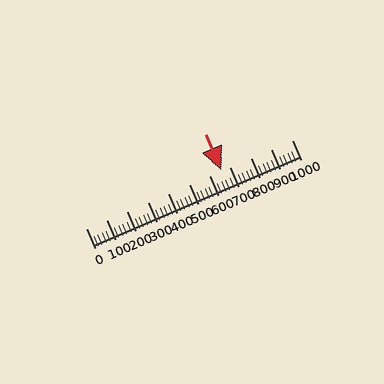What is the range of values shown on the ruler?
The ruler shows values from 0 to 1000.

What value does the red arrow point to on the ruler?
The red arrow points to approximately 660.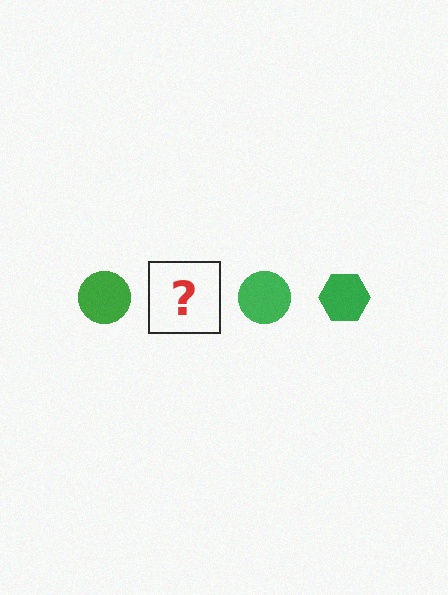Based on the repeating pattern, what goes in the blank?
The blank should be a green hexagon.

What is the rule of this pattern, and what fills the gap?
The rule is that the pattern cycles through circle, hexagon shapes in green. The gap should be filled with a green hexagon.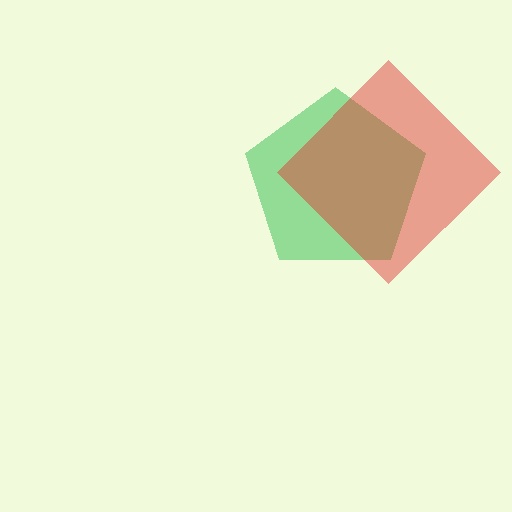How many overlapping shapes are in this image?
There are 2 overlapping shapes in the image.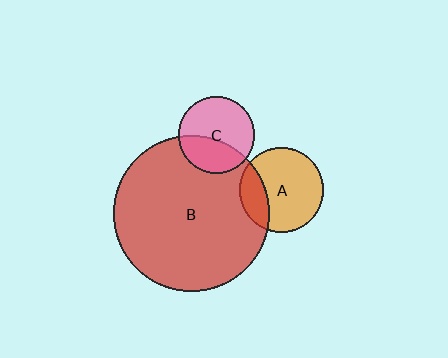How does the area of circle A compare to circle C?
Approximately 1.2 times.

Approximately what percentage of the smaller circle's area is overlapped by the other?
Approximately 25%.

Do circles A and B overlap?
Yes.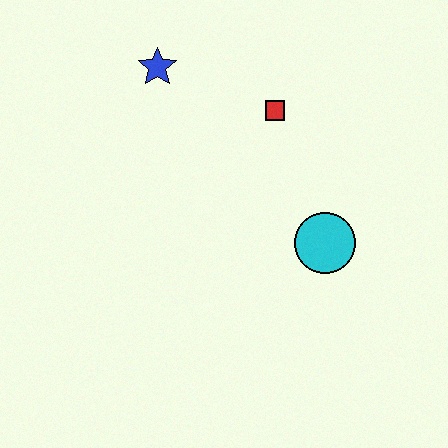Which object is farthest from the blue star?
The cyan circle is farthest from the blue star.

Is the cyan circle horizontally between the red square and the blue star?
No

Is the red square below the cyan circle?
No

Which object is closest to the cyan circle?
The red square is closest to the cyan circle.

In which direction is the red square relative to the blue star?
The red square is to the right of the blue star.